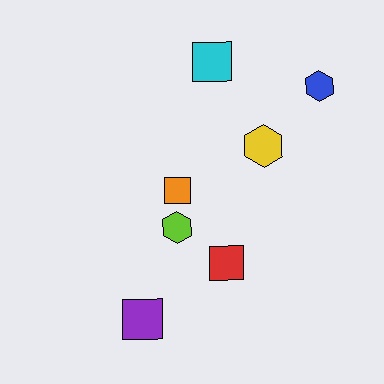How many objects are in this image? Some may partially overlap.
There are 7 objects.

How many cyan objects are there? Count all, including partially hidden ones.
There is 1 cyan object.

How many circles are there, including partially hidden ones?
There are no circles.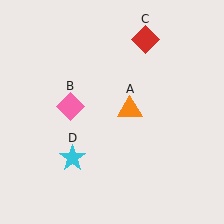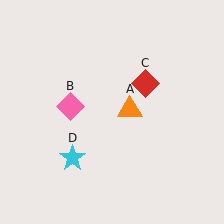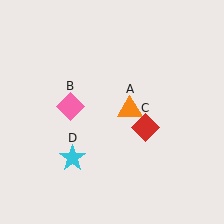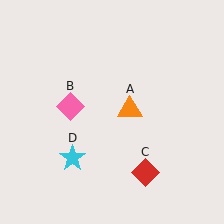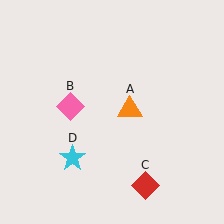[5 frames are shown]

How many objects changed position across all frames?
1 object changed position: red diamond (object C).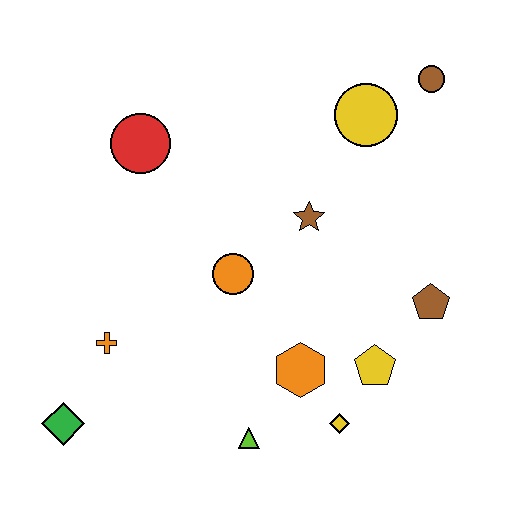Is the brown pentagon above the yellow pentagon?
Yes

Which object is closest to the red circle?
The orange circle is closest to the red circle.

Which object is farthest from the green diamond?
The brown circle is farthest from the green diamond.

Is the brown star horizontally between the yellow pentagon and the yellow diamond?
No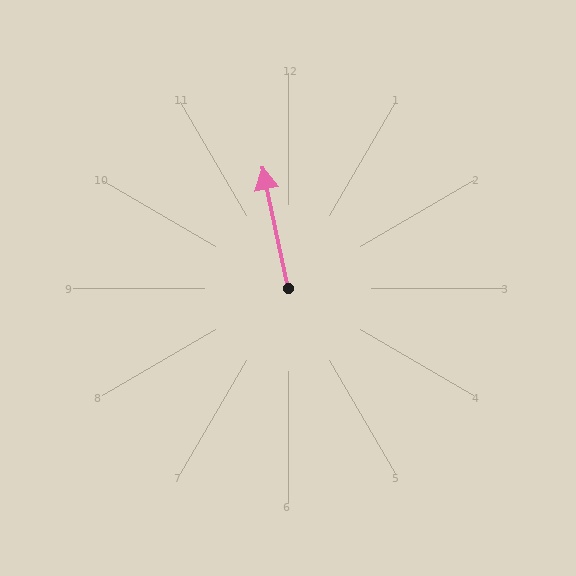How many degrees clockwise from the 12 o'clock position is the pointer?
Approximately 348 degrees.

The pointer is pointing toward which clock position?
Roughly 12 o'clock.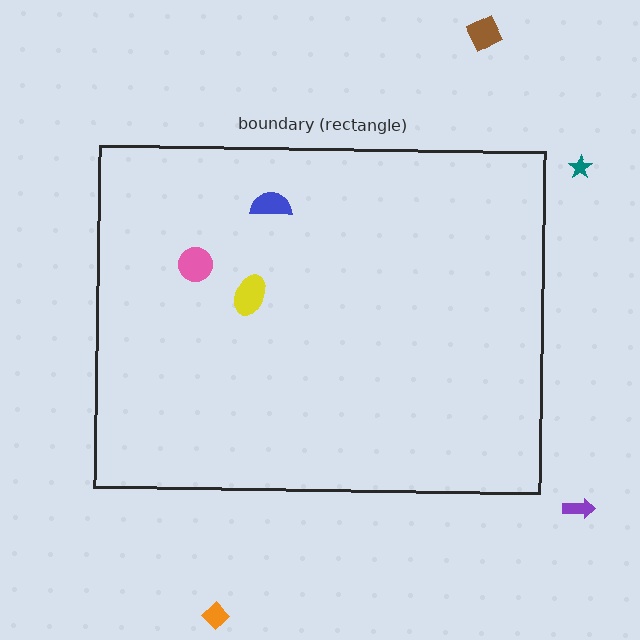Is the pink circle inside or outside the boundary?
Inside.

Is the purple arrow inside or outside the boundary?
Outside.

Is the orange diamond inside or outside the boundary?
Outside.